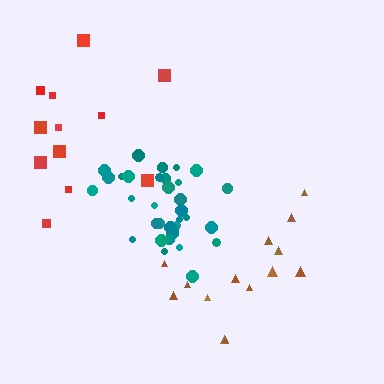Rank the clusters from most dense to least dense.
teal, red, brown.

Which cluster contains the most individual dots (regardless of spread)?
Teal (34).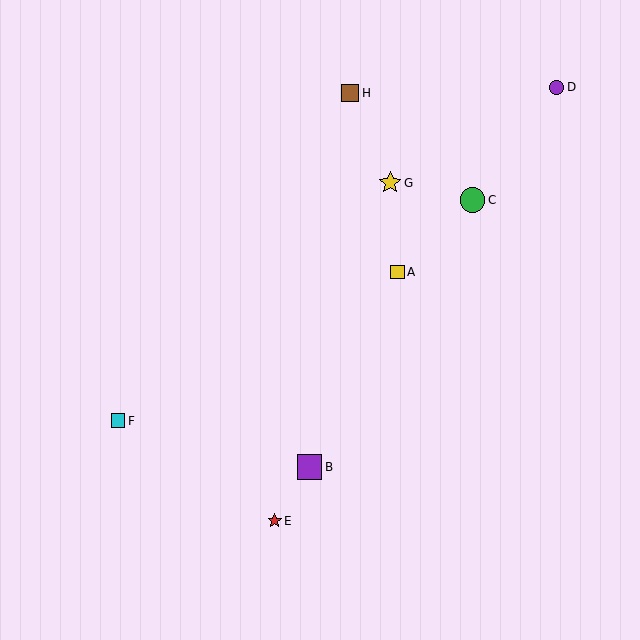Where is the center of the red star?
The center of the red star is at (275, 521).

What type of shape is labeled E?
Shape E is a red star.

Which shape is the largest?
The purple square (labeled B) is the largest.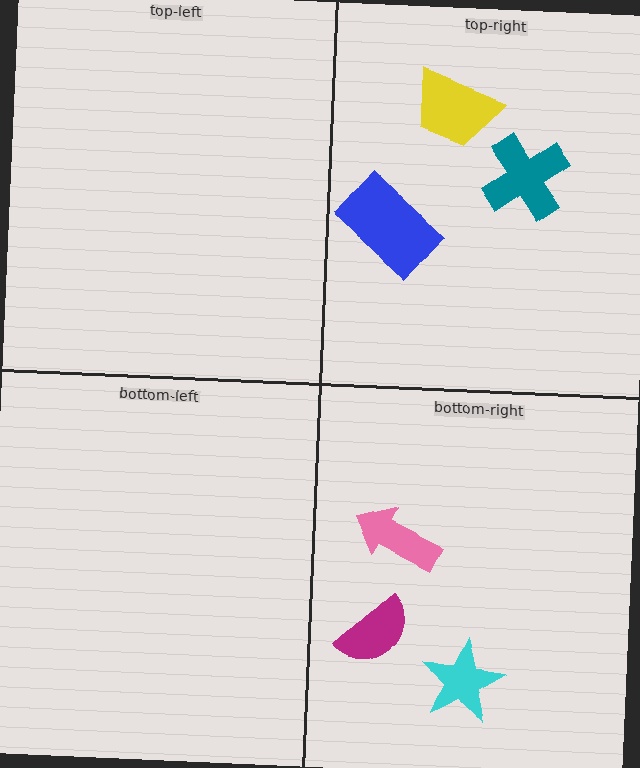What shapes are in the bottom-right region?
The pink arrow, the magenta semicircle, the cyan star.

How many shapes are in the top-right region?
3.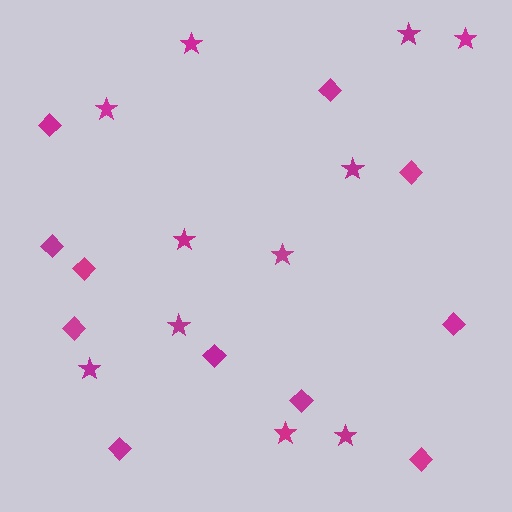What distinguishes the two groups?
There are 2 groups: one group of stars (11) and one group of diamonds (11).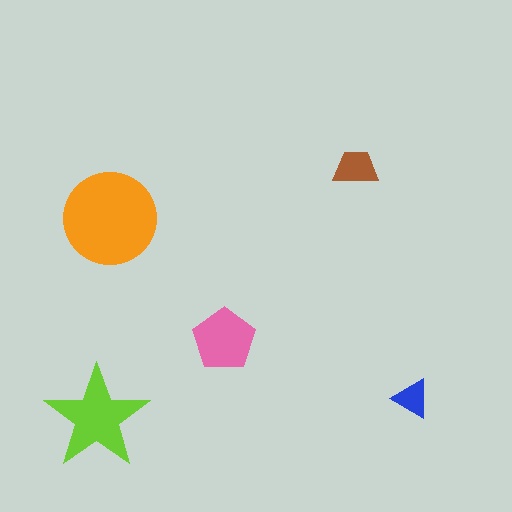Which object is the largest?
The orange circle.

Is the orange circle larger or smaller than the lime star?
Larger.